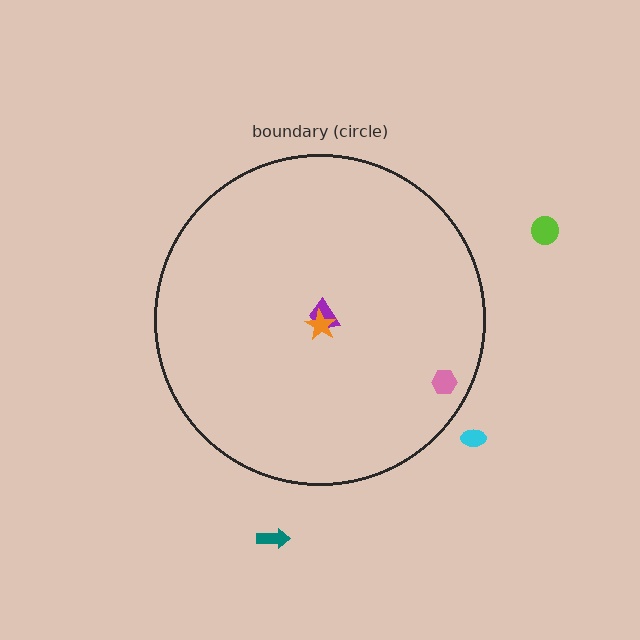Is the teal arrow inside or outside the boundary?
Outside.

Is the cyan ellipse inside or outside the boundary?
Outside.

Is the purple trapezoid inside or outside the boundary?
Inside.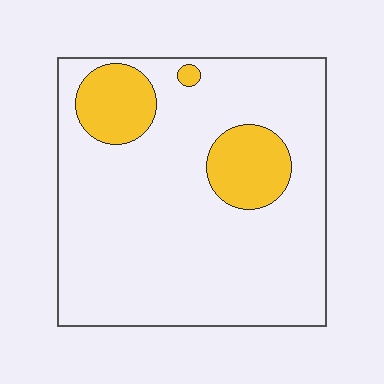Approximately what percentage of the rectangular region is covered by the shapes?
Approximately 15%.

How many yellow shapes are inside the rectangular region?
3.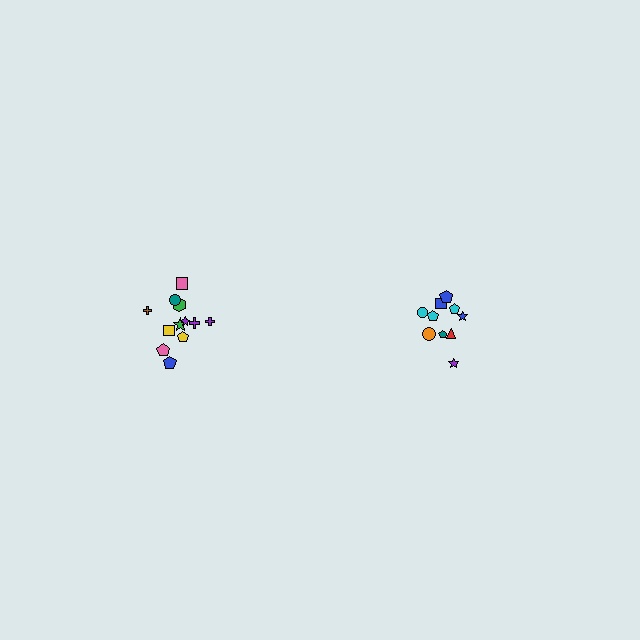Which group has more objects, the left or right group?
The left group.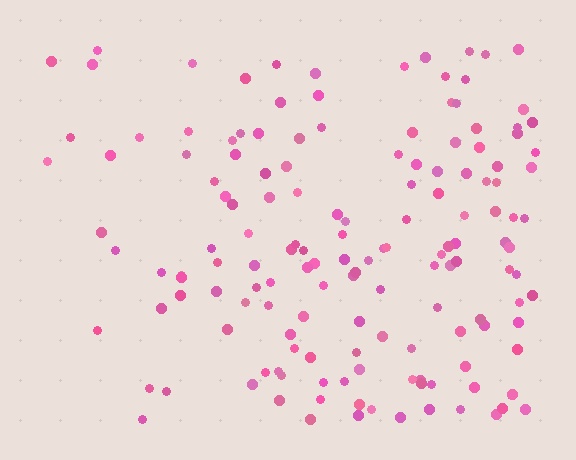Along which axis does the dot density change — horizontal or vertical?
Horizontal.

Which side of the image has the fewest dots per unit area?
The left.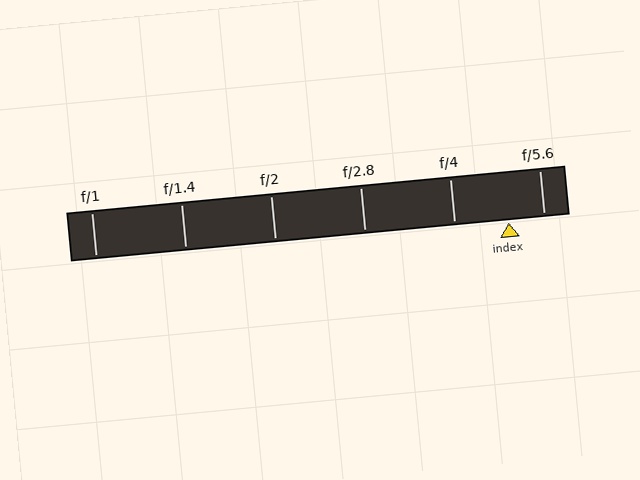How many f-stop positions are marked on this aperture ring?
There are 6 f-stop positions marked.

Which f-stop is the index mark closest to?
The index mark is closest to f/5.6.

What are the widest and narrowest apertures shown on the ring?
The widest aperture shown is f/1 and the narrowest is f/5.6.